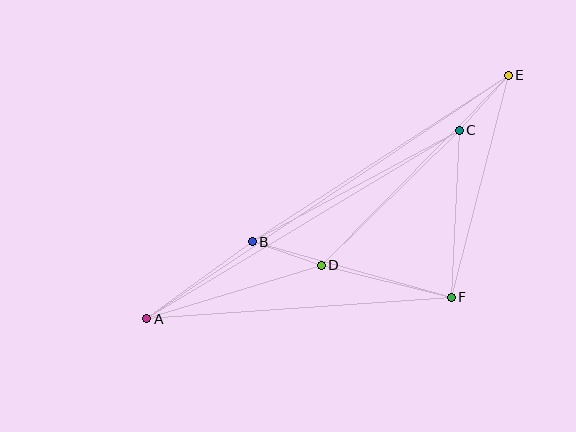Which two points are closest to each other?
Points B and D are closest to each other.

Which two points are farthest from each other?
Points A and E are farthest from each other.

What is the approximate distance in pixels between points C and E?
The distance between C and E is approximately 74 pixels.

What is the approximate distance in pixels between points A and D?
The distance between A and D is approximately 183 pixels.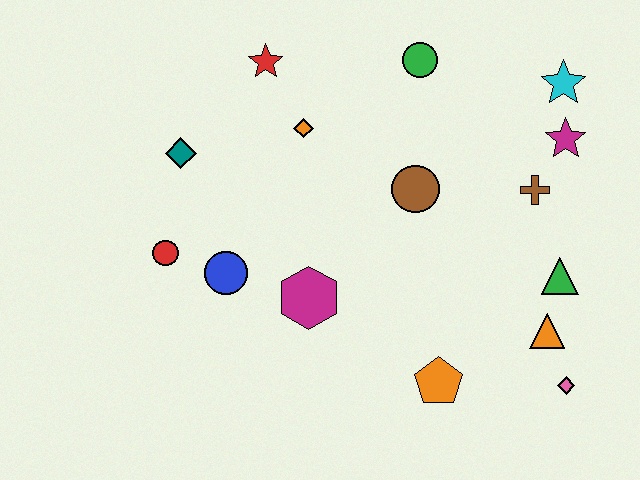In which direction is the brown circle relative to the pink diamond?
The brown circle is above the pink diamond.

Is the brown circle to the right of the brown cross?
No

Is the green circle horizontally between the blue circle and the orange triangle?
Yes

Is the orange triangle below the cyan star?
Yes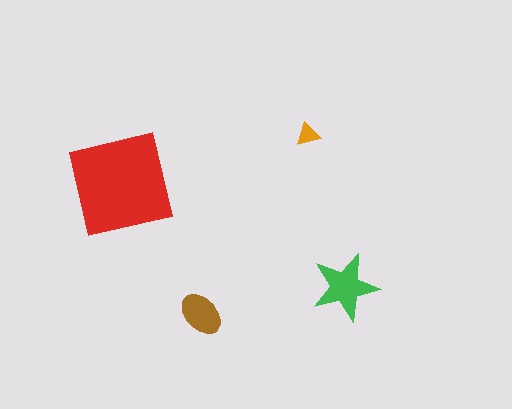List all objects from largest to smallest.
The red square, the green star, the brown ellipse, the orange triangle.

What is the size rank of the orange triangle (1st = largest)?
4th.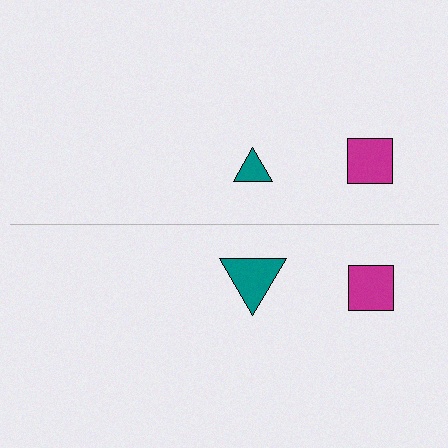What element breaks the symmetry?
The teal triangle on the bottom side has a different size than its mirror counterpart.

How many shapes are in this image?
There are 4 shapes in this image.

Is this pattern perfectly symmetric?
No, the pattern is not perfectly symmetric. The teal triangle on the bottom side has a different size than its mirror counterpart.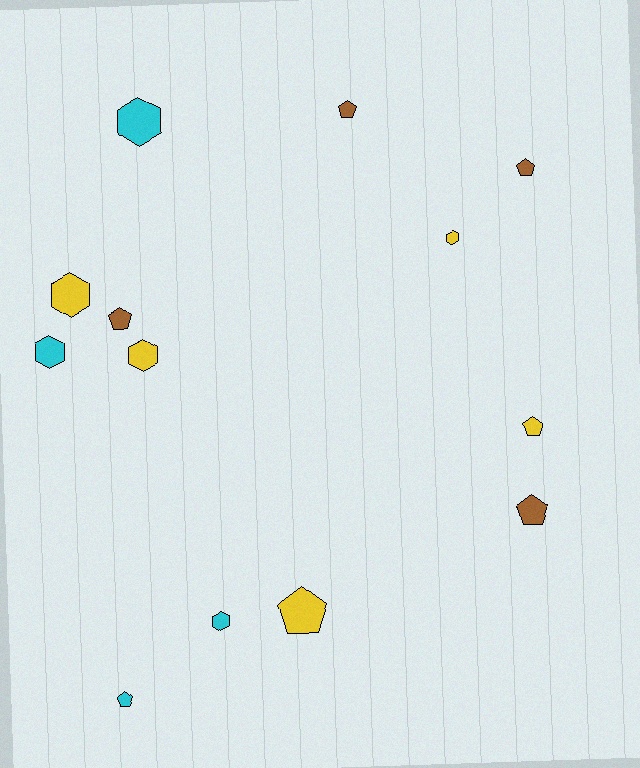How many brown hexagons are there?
There are no brown hexagons.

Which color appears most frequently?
Yellow, with 5 objects.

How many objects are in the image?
There are 13 objects.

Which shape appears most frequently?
Pentagon, with 7 objects.